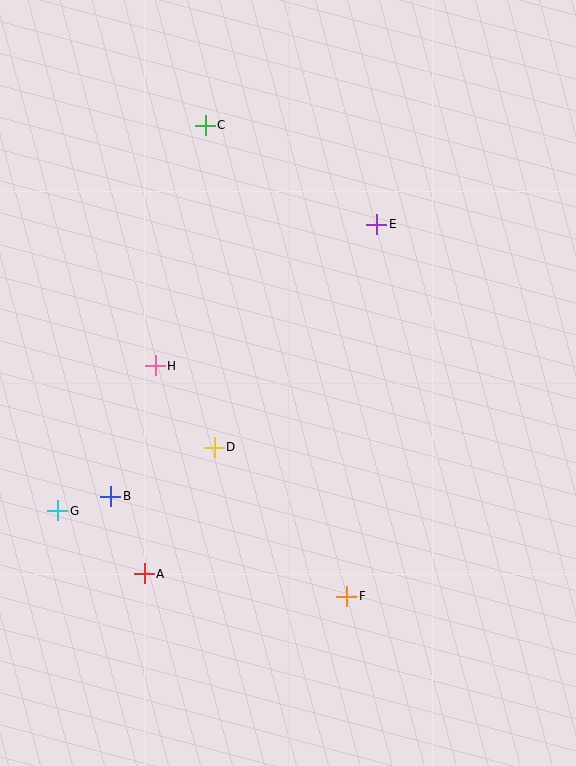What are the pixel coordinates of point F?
Point F is at (347, 596).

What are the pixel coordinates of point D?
Point D is at (214, 447).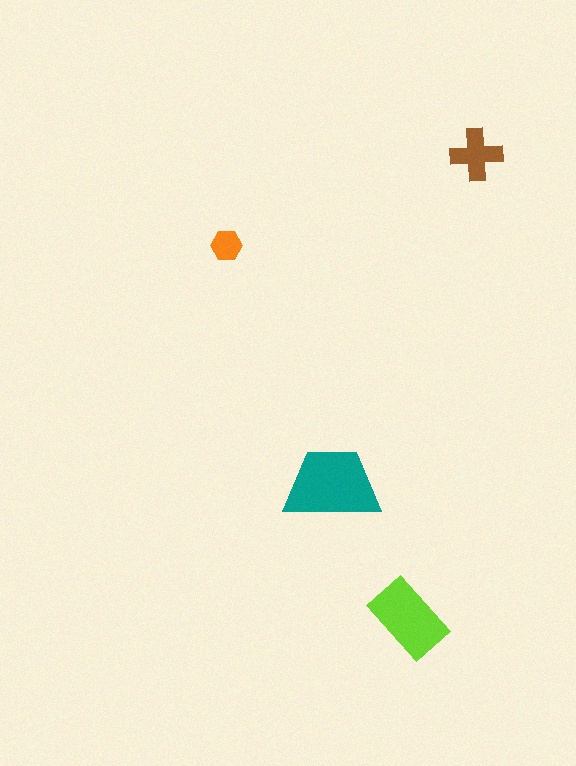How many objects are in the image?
There are 4 objects in the image.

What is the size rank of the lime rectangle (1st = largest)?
2nd.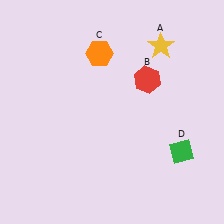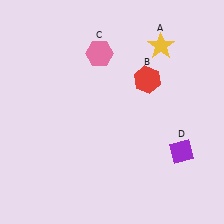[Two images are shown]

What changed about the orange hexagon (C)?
In Image 1, C is orange. In Image 2, it changed to pink.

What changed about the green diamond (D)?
In Image 1, D is green. In Image 2, it changed to purple.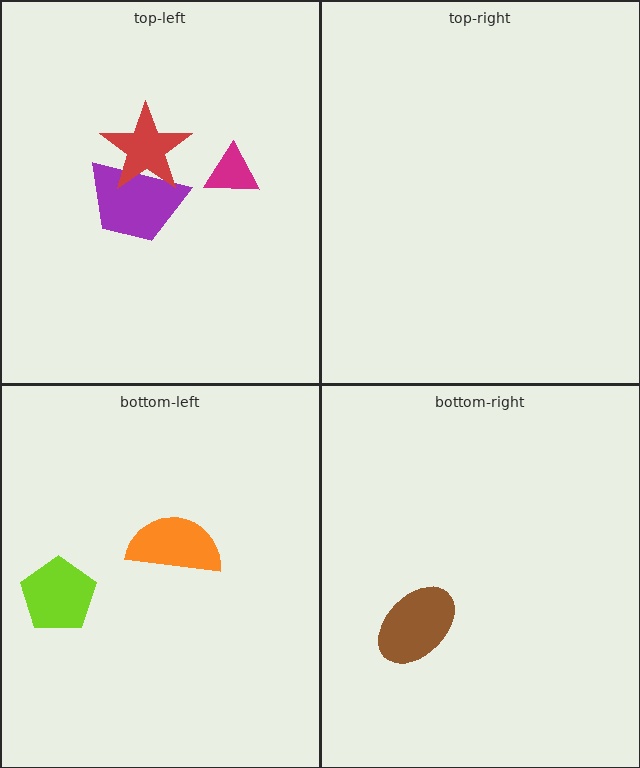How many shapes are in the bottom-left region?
2.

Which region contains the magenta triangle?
The top-left region.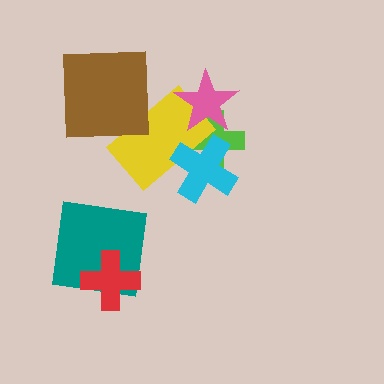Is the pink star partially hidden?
No, no other shape covers it.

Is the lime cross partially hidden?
Yes, it is partially covered by another shape.